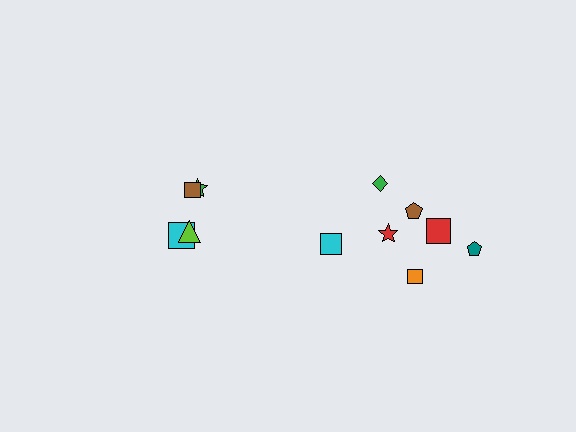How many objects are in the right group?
There are 7 objects.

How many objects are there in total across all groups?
There are 11 objects.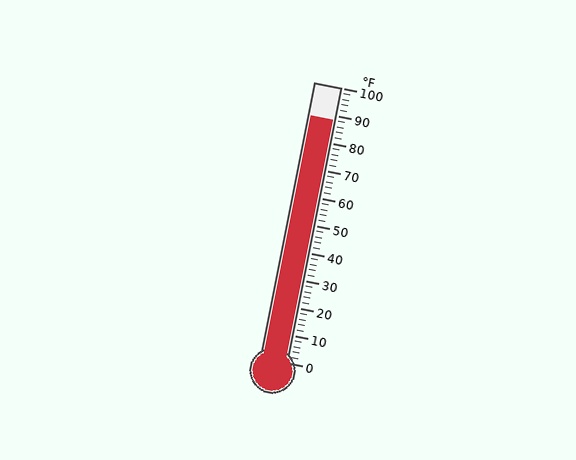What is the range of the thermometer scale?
The thermometer scale ranges from 0°F to 100°F.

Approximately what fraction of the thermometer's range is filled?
The thermometer is filled to approximately 90% of its range.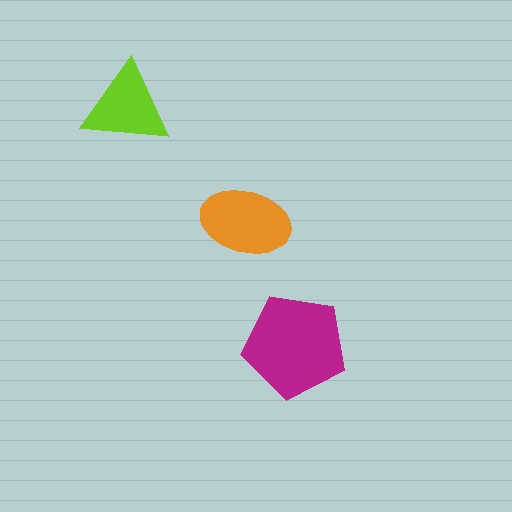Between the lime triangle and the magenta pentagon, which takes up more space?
The magenta pentagon.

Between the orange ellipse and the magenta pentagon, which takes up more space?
The magenta pentagon.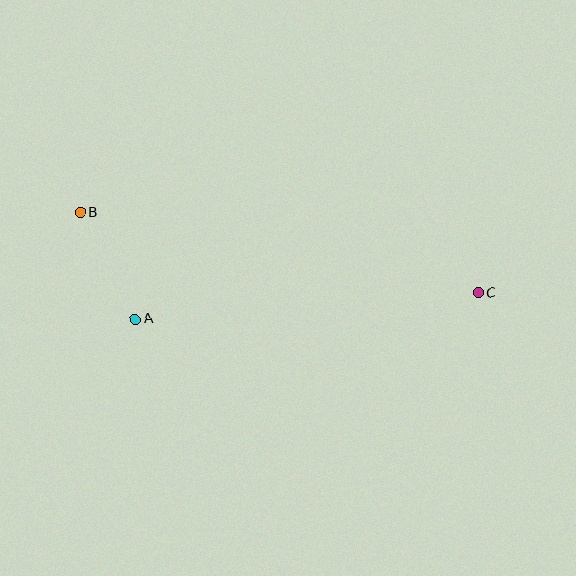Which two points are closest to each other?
Points A and B are closest to each other.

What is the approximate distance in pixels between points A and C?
The distance between A and C is approximately 345 pixels.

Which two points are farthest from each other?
Points B and C are farthest from each other.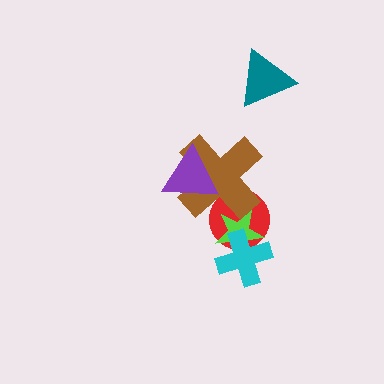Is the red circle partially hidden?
Yes, it is partially covered by another shape.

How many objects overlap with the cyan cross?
2 objects overlap with the cyan cross.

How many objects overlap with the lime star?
3 objects overlap with the lime star.